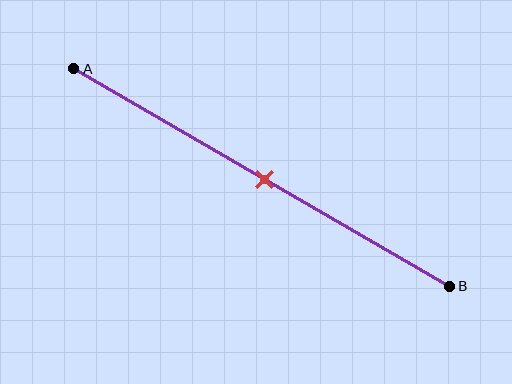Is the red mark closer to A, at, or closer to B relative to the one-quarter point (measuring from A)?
The red mark is closer to point B than the one-quarter point of segment AB.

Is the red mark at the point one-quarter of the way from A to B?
No, the mark is at about 50% from A, not at the 25% one-quarter point.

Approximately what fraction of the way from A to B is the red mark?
The red mark is approximately 50% of the way from A to B.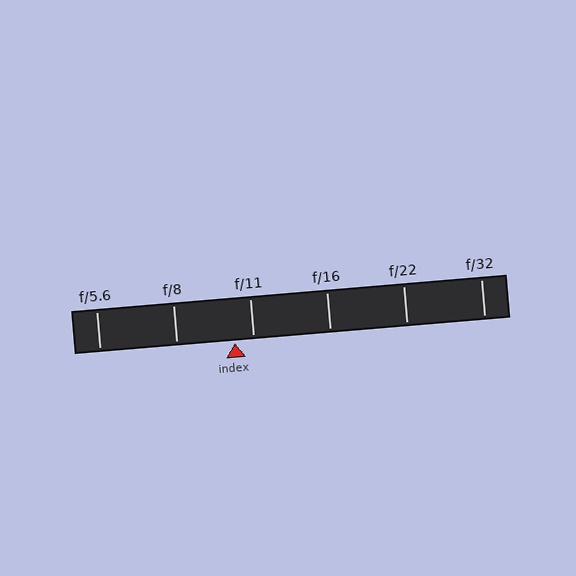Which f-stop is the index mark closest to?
The index mark is closest to f/11.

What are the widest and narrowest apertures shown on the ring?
The widest aperture shown is f/5.6 and the narrowest is f/32.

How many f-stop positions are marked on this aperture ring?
There are 6 f-stop positions marked.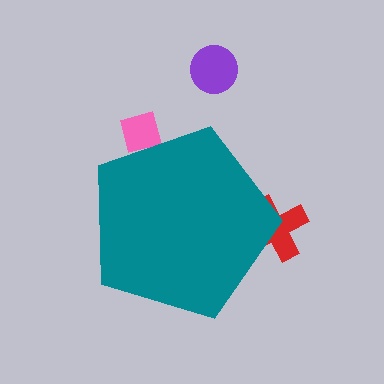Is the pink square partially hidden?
Yes, the pink square is partially hidden behind the teal pentagon.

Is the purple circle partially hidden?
No, the purple circle is fully visible.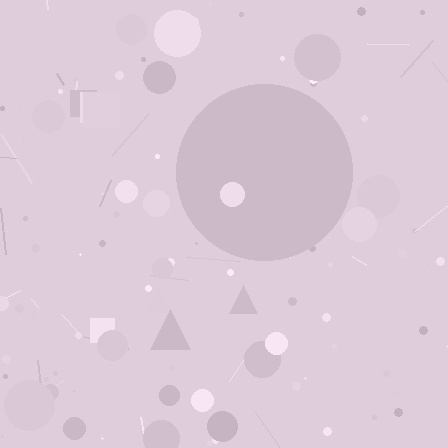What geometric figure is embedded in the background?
A circle is embedded in the background.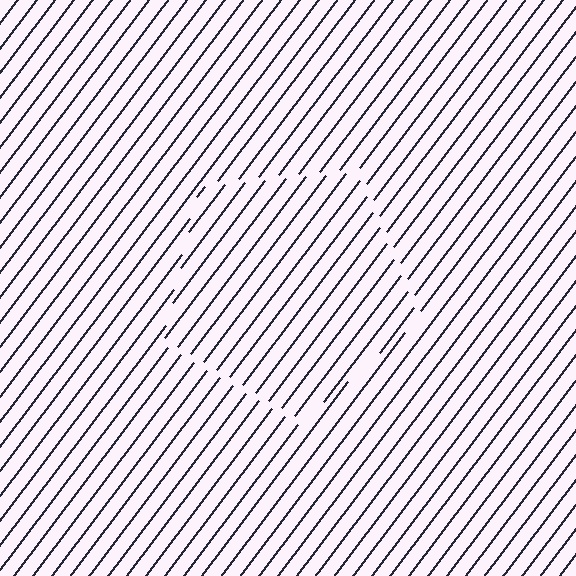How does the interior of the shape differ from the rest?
The interior of the shape contains the same grating, shifted by half a period — the contour is defined by the phase discontinuity where line-ends from the inner and outer gratings abut.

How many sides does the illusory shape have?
5 sides — the line-ends trace a pentagon.